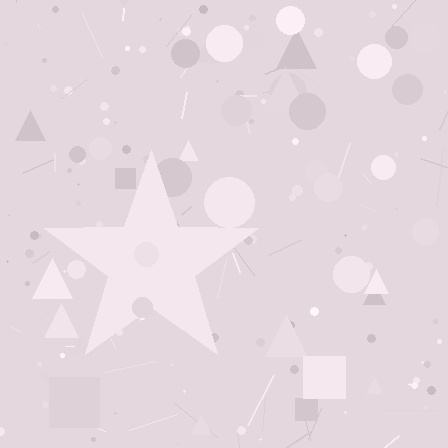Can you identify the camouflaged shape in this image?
The camouflaged shape is a star.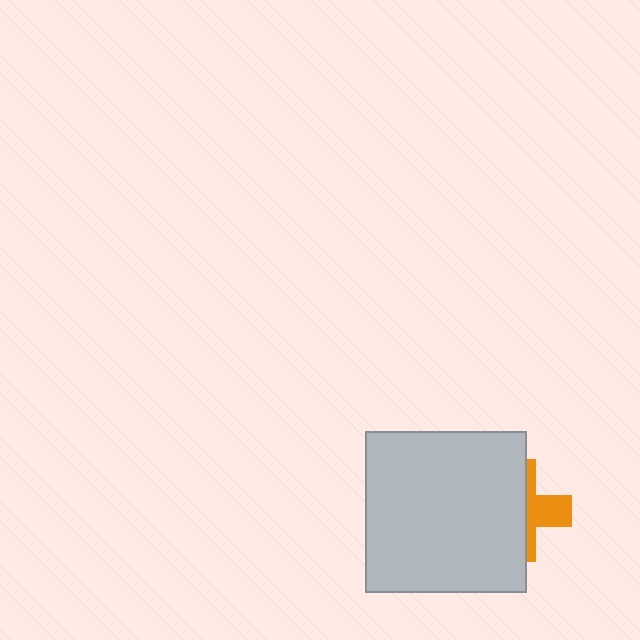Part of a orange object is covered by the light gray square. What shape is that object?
It is a cross.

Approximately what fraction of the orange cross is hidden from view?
Roughly 63% of the orange cross is hidden behind the light gray square.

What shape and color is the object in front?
The object in front is a light gray square.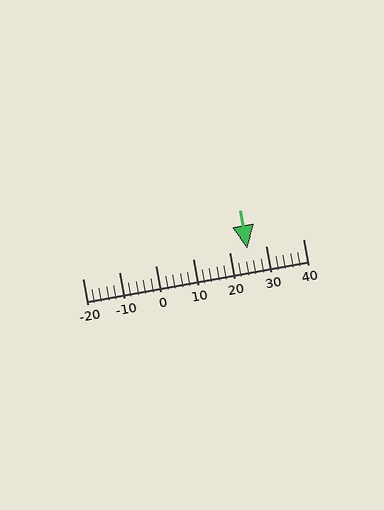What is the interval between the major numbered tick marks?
The major tick marks are spaced 10 units apart.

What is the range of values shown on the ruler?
The ruler shows values from -20 to 40.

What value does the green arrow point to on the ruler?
The green arrow points to approximately 25.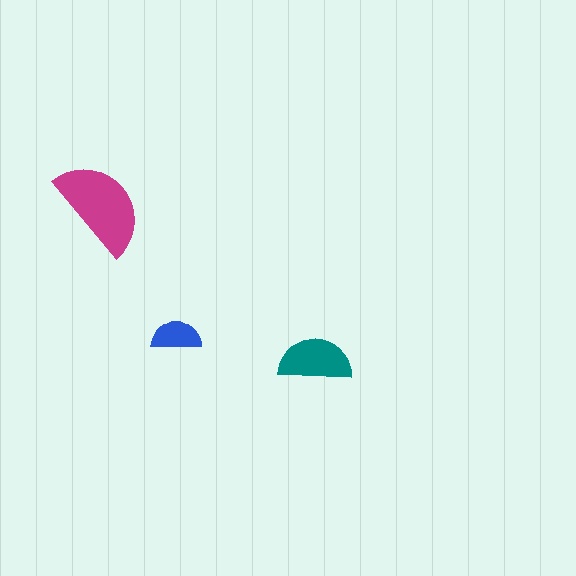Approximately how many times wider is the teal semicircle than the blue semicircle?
About 1.5 times wider.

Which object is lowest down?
The teal semicircle is bottommost.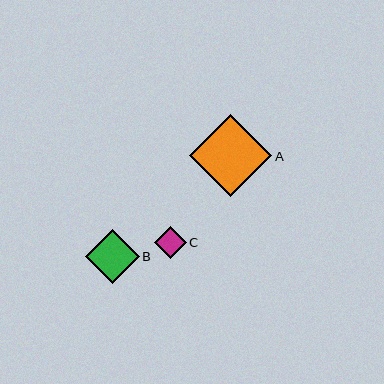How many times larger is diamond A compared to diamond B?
Diamond A is approximately 1.5 times the size of diamond B.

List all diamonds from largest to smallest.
From largest to smallest: A, B, C.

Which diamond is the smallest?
Diamond C is the smallest with a size of approximately 32 pixels.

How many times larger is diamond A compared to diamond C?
Diamond A is approximately 2.5 times the size of diamond C.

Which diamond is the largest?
Diamond A is the largest with a size of approximately 82 pixels.